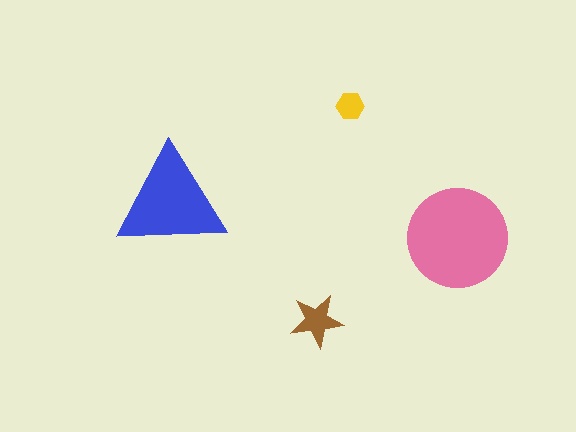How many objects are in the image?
There are 4 objects in the image.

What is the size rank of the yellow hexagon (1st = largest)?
4th.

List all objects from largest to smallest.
The pink circle, the blue triangle, the brown star, the yellow hexagon.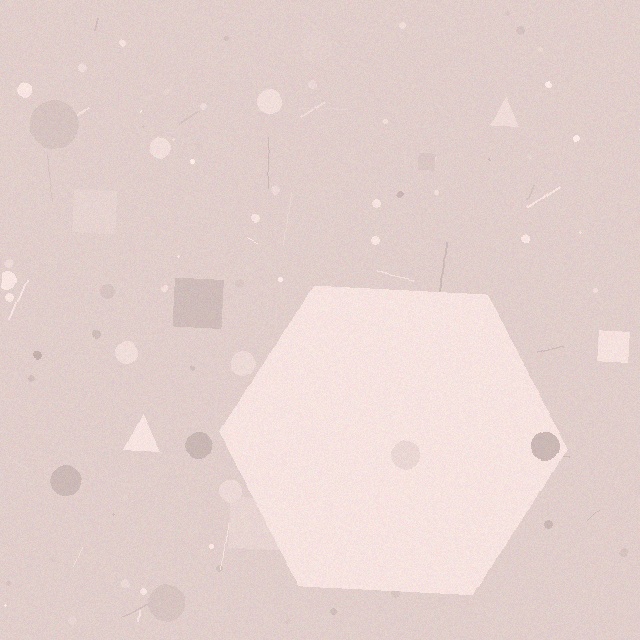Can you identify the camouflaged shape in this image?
The camouflaged shape is a hexagon.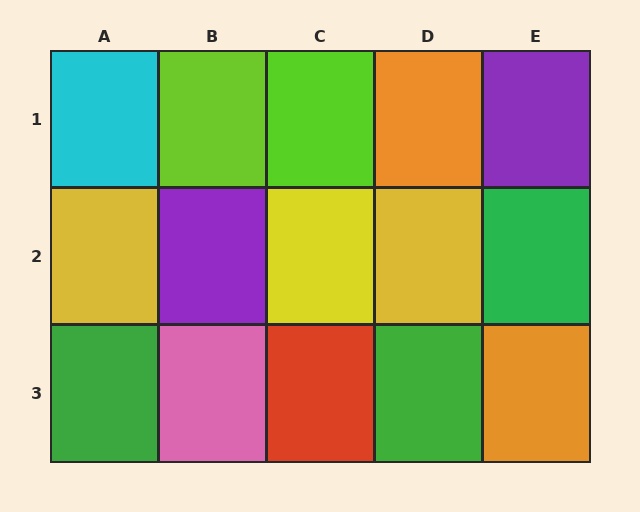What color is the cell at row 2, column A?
Yellow.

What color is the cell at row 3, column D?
Green.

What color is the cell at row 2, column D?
Yellow.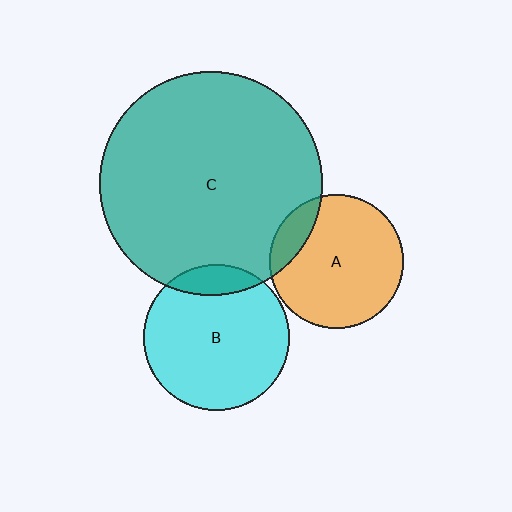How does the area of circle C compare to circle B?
Approximately 2.3 times.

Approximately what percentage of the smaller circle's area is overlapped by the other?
Approximately 15%.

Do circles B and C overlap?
Yes.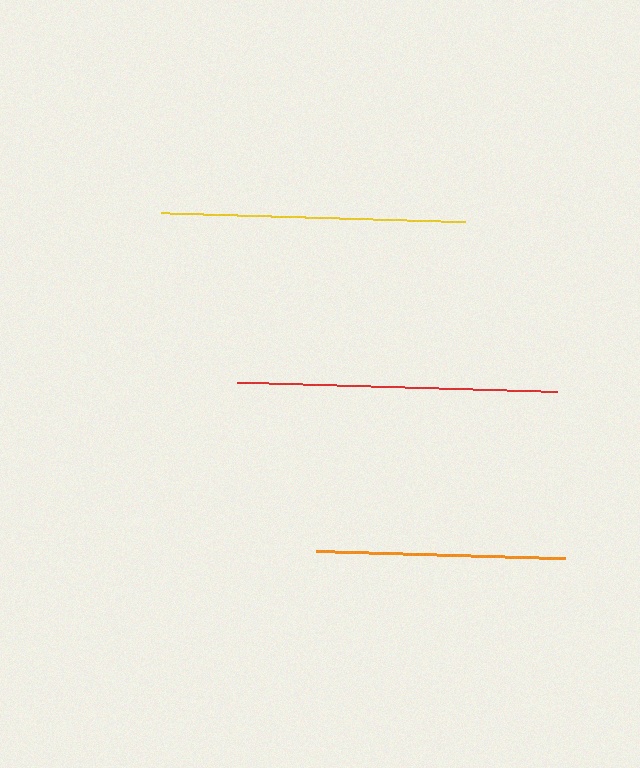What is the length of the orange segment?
The orange segment is approximately 250 pixels long.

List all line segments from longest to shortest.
From longest to shortest: red, yellow, orange.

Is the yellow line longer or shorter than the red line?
The red line is longer than the yellow line.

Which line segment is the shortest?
The orange line is the shortest at approximately 250 pixels.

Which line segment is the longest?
The red line is the longest at approximately 320 pixels.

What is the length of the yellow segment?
The yellow segment is approximately 303 pixels long.